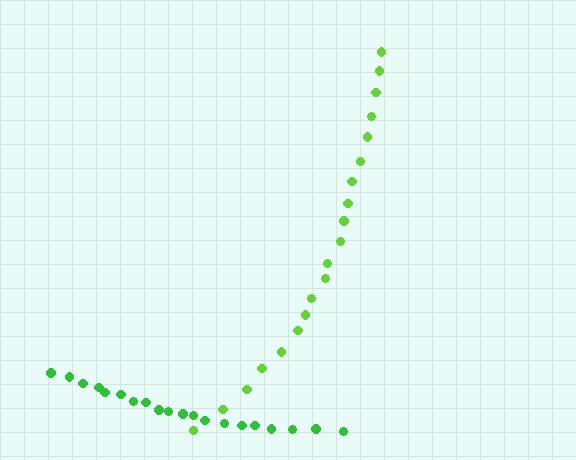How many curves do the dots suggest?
There are 2 distinct paths.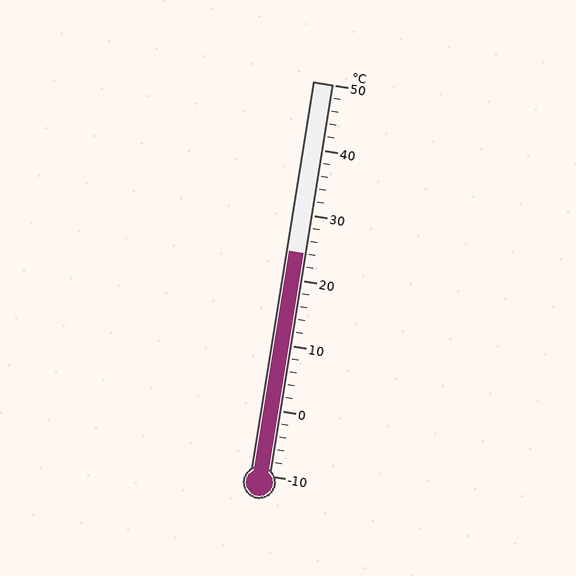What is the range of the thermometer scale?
The thermometer scale ranges from -10°C to 50°C.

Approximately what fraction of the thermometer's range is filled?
The thermometer is filled to approximately 55% of its range.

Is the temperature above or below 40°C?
The temperature is below 40°C.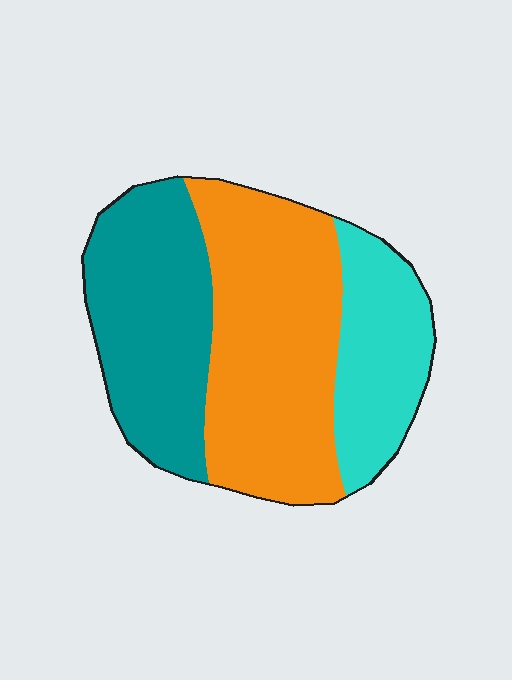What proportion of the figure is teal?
Teal takes up about one third (1/3) of the figure.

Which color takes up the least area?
Cyan, at roughly 20%.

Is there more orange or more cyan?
Orange.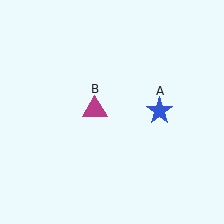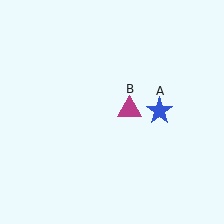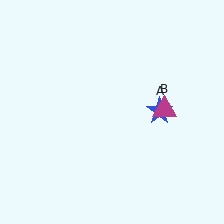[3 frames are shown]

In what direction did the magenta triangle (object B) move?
The magenta triangle (object B) moved right.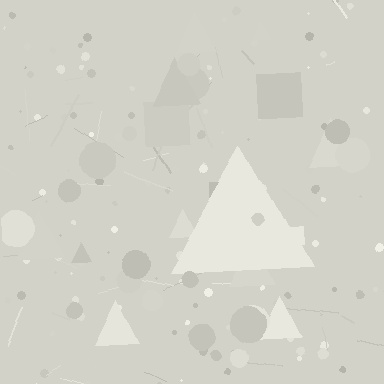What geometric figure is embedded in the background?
A triangle is embedded in the background.